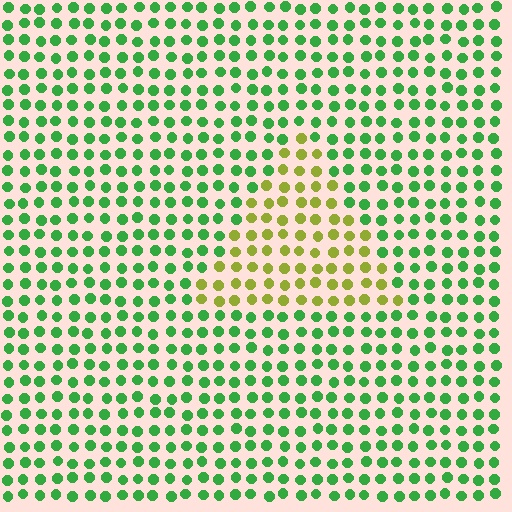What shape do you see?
I see a triangle.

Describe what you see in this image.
The image is filled with small green elements in a uniform arrangement. A triangle-shaped region is visible where the elements are tinted to a slightly different hue, forming a subtle color boundary.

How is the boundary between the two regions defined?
The boundary is defined purely by a slight shift in hue (about 54 degrees). Spacing, size, and orientation are identical on both sides.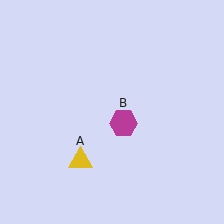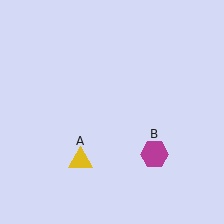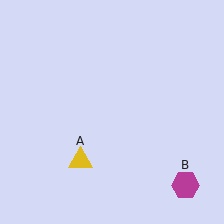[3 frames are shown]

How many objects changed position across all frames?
1 object changed position: magenta hexagon (object B).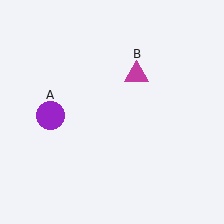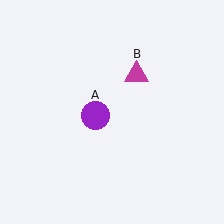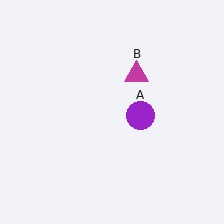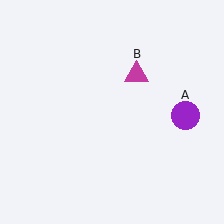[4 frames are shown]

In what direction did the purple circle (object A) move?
The purple circle (object A) moved right.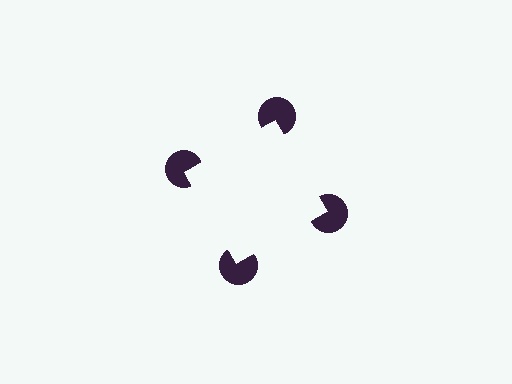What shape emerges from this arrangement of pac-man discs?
An illusory square — its edges are inferred from the aligned wedge cuts in the pac-man discs, not physically drawn.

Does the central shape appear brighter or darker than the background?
It typically appears slightly brighter than the background, even though no actual brightness change is drawn.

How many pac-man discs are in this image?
There are 4 — one at each vertex of the illusory square.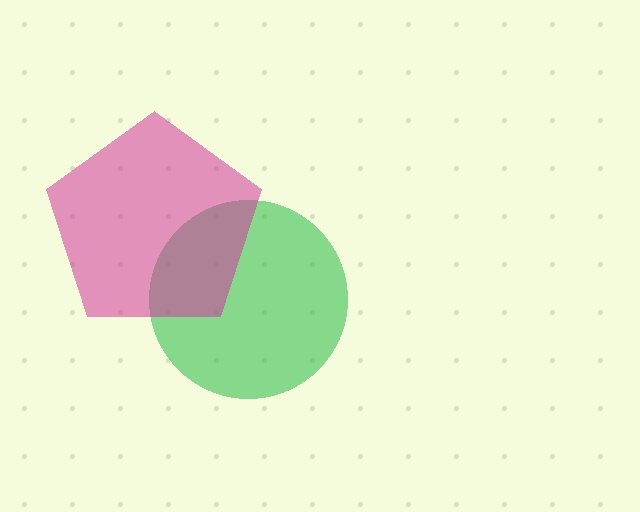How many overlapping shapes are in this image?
There are 2 overlapping shapes in the image.